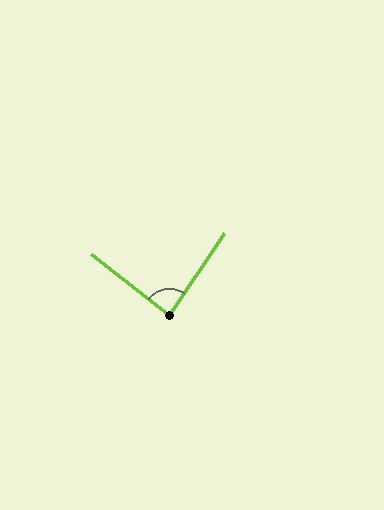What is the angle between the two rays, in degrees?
Approximately 86 degrees.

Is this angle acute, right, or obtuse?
It is approximately a right angle.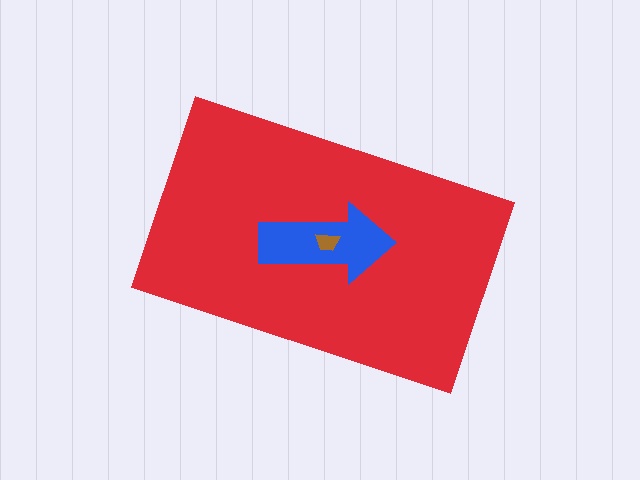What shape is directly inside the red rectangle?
The blue arrow.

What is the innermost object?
The brown trapezoid.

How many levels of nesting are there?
3.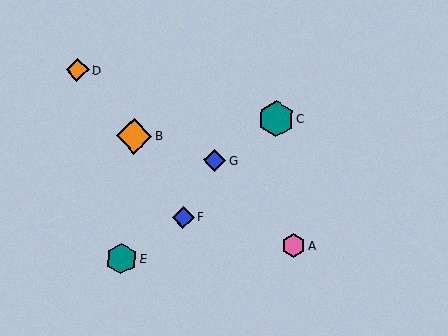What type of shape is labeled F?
Shape F is a blue diamond.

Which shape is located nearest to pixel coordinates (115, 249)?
The teal hexagon (labeled E) at (122, 259) is nearest to that location.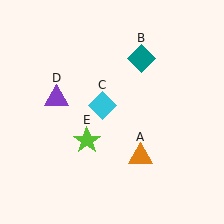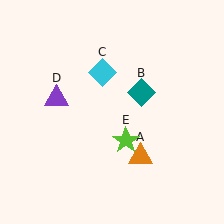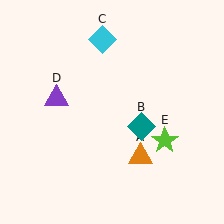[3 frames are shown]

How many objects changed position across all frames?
3 objects changed position: teal diamond (object B), cyan diamond (object C), lime star (object E).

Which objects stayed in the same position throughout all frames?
Orange triangle (object A) and purple triangle (object D) remained stationary.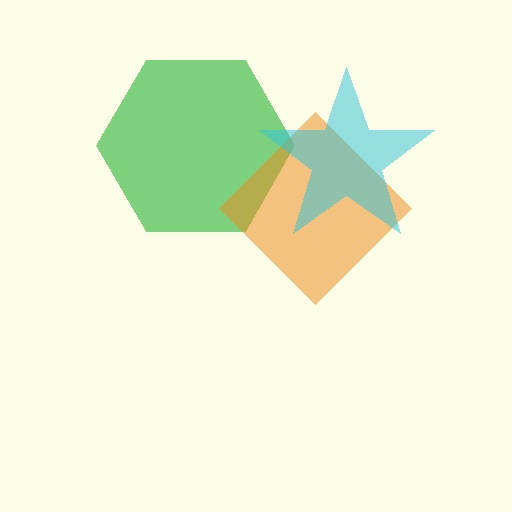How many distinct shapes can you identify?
There are 3 distinct shapes: a green hexagon, an orange diamond, a cyan star.